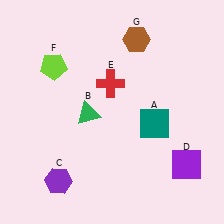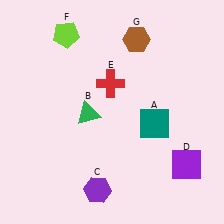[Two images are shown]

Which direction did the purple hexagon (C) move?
The purple hexagon (C) moved right.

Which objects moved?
The objects that moved are: the purple hexagon (C), the lime pentagon (F).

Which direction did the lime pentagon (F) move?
The lime pentagon (F) moved up.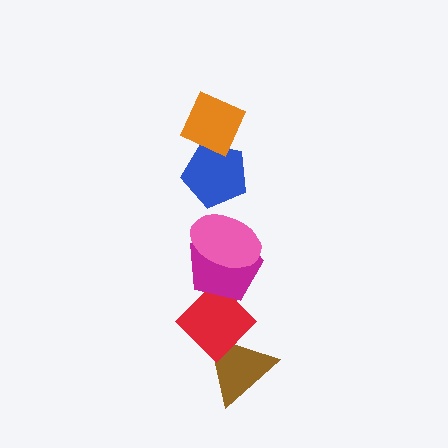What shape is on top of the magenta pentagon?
The pink ellipse is on top of the magenta pentagon.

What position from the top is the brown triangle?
The brown triangle is 6th from the top.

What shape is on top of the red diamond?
The magenta pentagon is on top of the red diamond.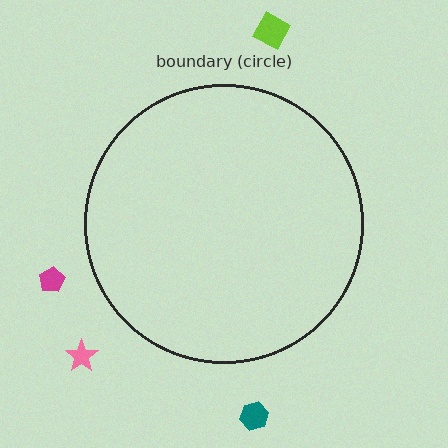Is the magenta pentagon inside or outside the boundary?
Outside.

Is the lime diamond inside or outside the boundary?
Outside.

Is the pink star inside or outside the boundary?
Outside.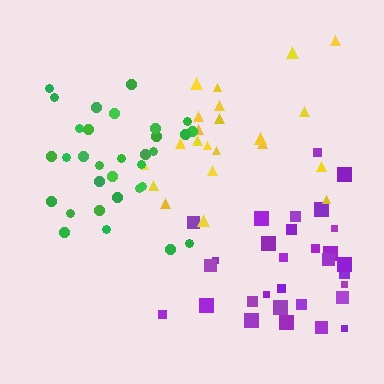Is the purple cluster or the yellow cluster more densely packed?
Purple.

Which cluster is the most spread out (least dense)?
Yellow.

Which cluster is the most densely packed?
Green.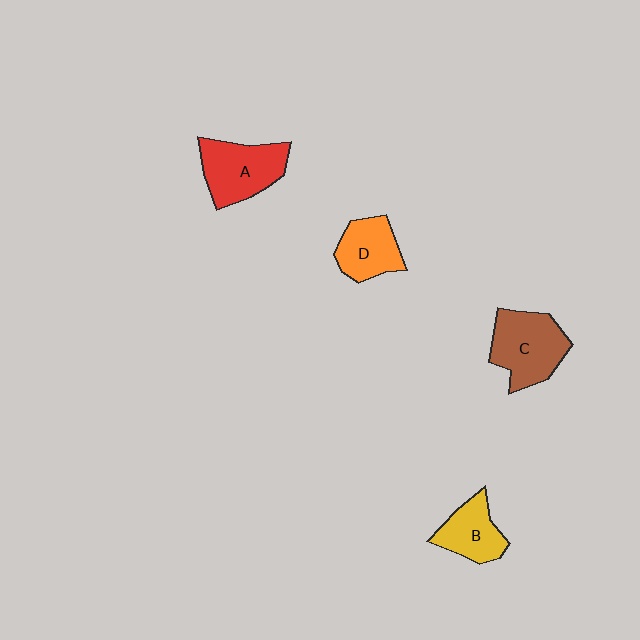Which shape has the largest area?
Shape C (brown).